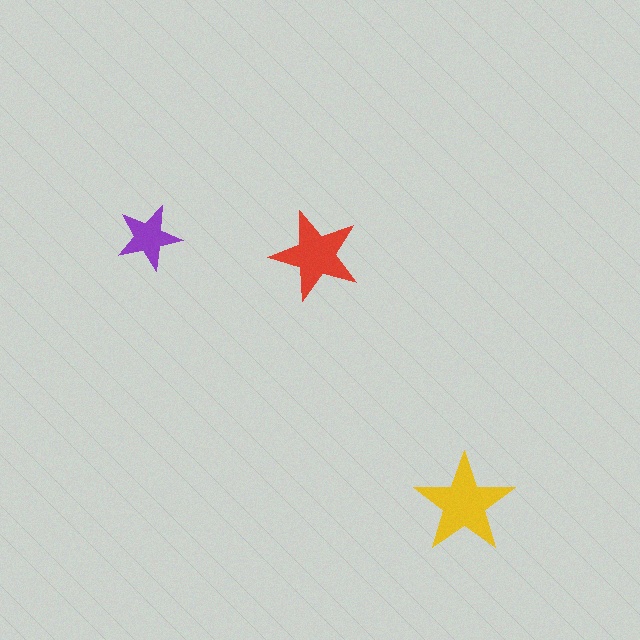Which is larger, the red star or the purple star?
The red one.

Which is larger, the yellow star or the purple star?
The yellow one.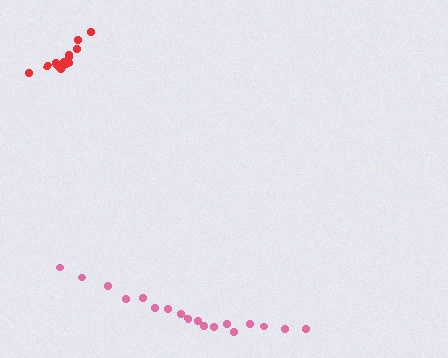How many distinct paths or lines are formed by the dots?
There are 2 distinct paths.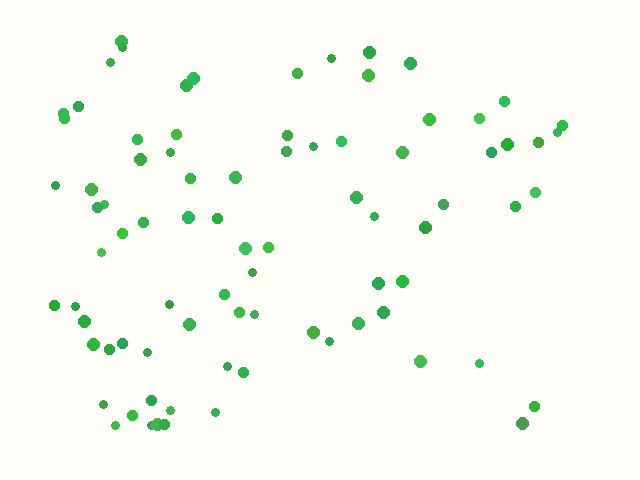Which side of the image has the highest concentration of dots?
The left.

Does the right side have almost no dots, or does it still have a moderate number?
Still a moderate number, just noticeably fewer than the left.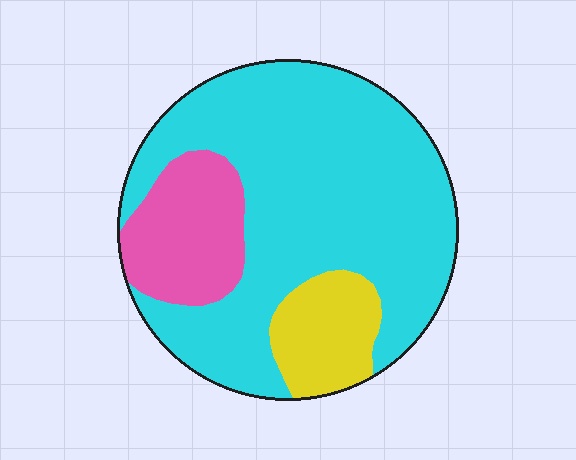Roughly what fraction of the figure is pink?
Pink takes up about one sixth (1/6) of the figure.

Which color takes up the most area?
Cyan, at roughly 70%.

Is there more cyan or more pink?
Cyan.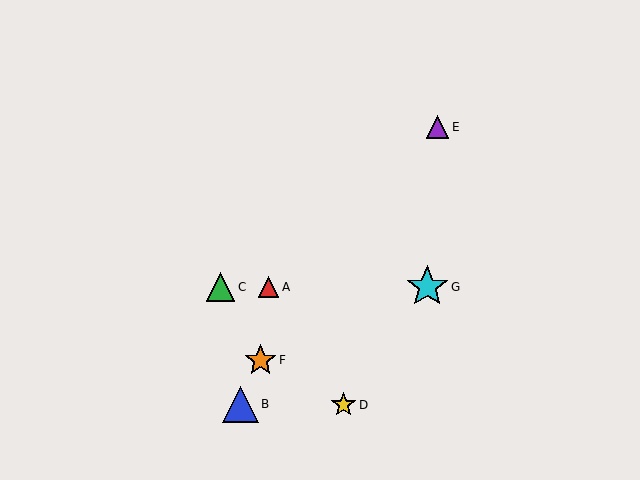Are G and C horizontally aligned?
Yes, both are at y≈287.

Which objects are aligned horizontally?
Objects A, C, G are aligned horizontally.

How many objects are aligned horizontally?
3 objects (A, C, G) are aligned horizontally.